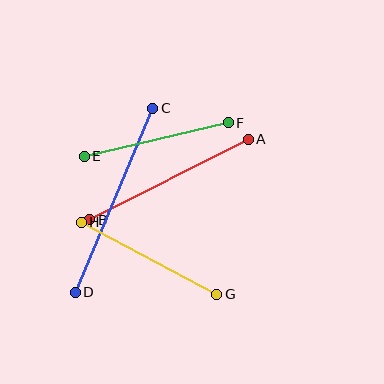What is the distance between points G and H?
The distance is approximately 153 pixels.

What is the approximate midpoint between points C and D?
The midpoint is at approximately (114, 200) pixels.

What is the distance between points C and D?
The distance is approximately 200 pixels.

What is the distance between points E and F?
The distance is approximately 148 pixels.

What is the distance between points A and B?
The distance is approximately 178 pixels.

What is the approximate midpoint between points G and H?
The midpoint is at approximately (149, 258) pixels.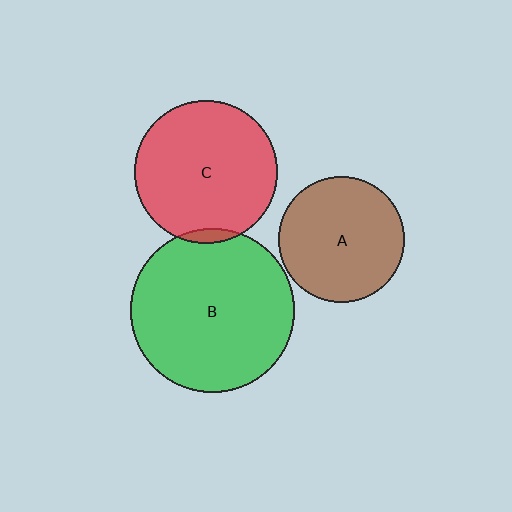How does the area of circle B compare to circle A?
Approximately 1.7 times.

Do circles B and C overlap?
Yes.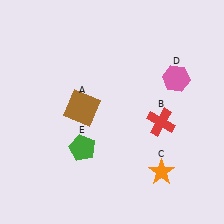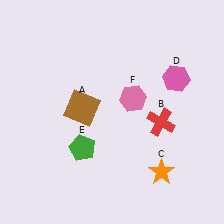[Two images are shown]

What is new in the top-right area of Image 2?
A pink hexagon (F) was added in the top-right area of Image 2.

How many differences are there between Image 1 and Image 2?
There is 1 difference between the two images.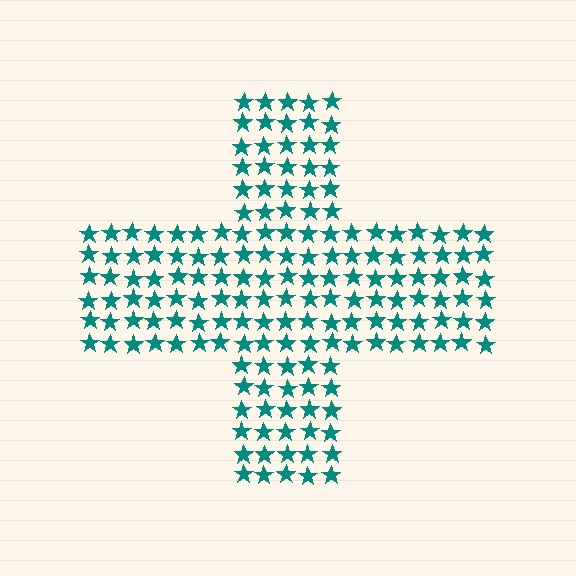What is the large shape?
The large shape is a cross.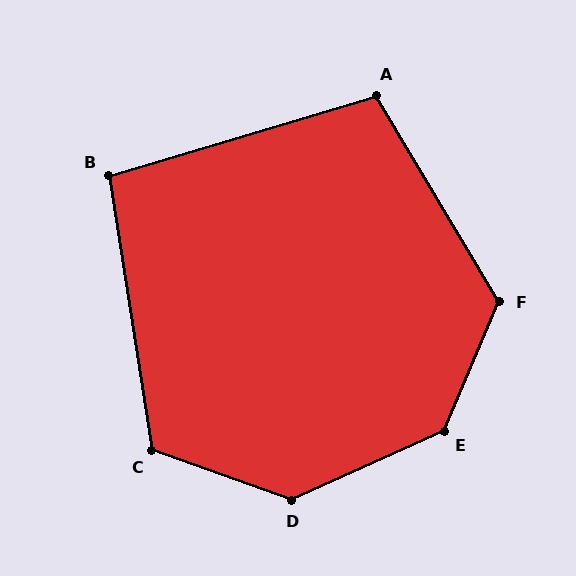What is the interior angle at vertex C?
Approximately 118 degrees (obtuse).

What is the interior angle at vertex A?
Approximately 104 degrees (obtuse).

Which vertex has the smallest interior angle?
B, at approximately 98 degrees.